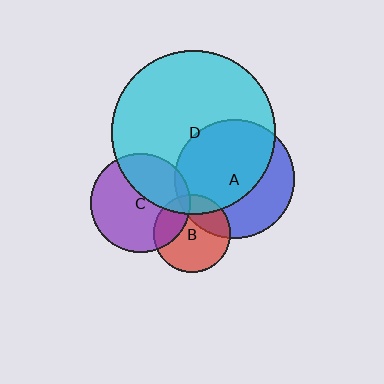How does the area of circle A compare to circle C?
Approximately 1.4 times.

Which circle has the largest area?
Circle D (cyan).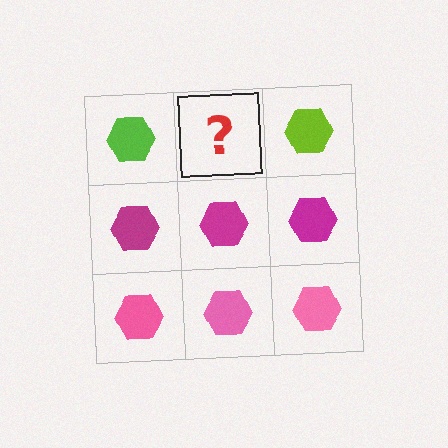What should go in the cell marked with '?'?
The missing cell should contain a lime hexagon.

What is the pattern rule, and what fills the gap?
The rule is that each row has a consistent color. The gap should be filled with a lime hexagon.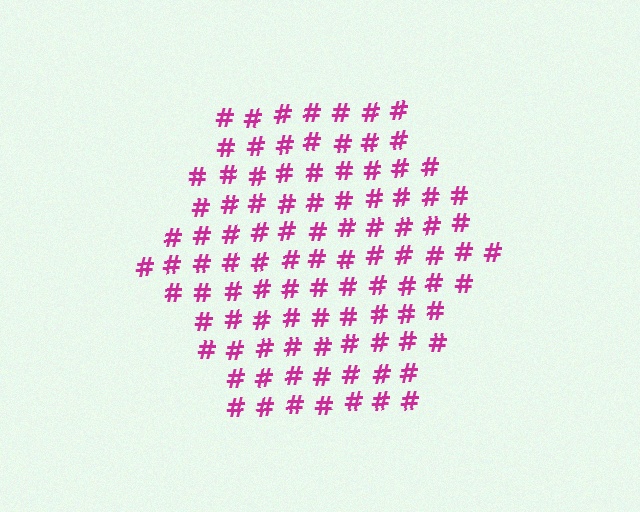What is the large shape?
The large shape is a hexagon.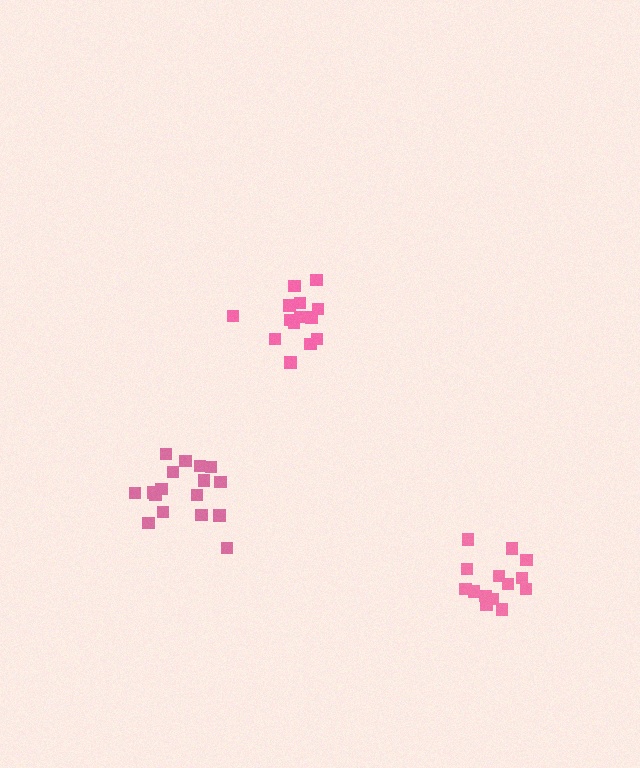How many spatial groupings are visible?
There are 3 spatial groupings.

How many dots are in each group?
Group 1: 14 dots, Group 2: 14 dots, Group 3: 17 dots (45 total).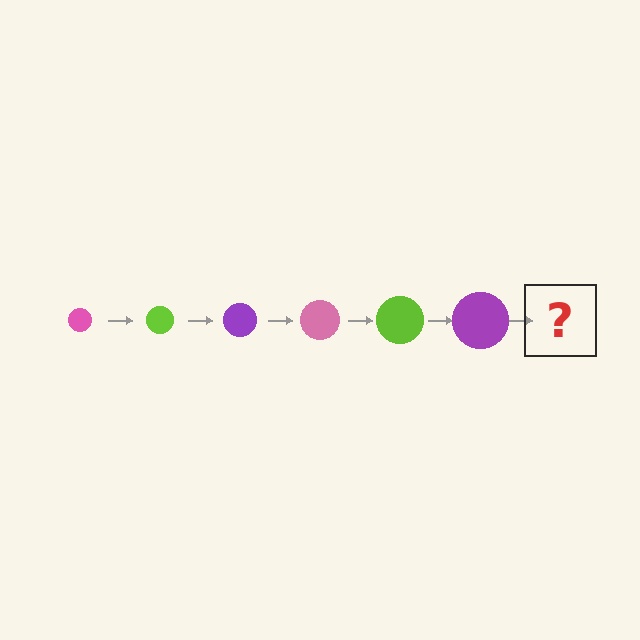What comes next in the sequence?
The next element should be a pink circle, larger than the previous one.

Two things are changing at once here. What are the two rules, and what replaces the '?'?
The two rules are that the circle grows larger each step and the color cycles through pink, lime, and purple. The '?' should be a pink circle, larger than the previous one.